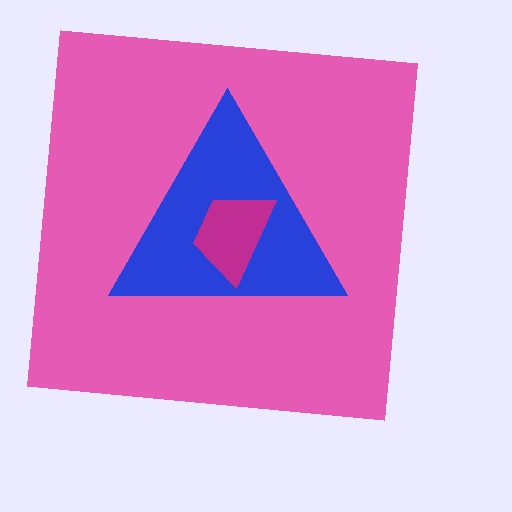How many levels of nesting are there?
3.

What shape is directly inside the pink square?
The blue triangle.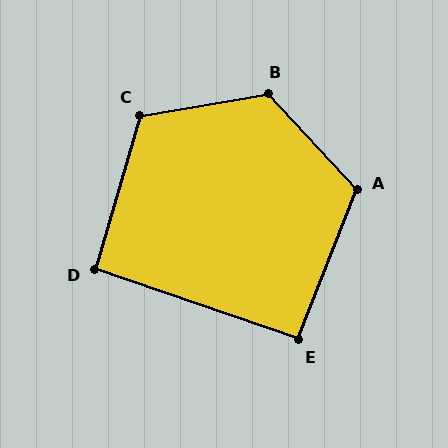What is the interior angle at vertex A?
Approximately 116 degrees (obtuse).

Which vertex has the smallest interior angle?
E, at approximately 92 degrees.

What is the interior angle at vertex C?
Approximately 116 degrees (obtuse).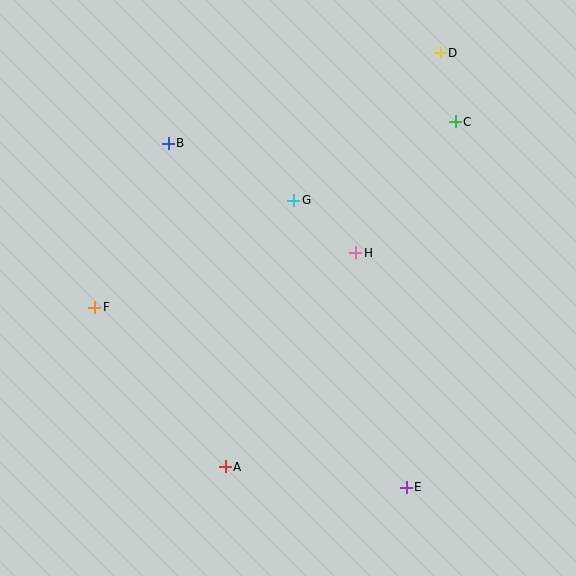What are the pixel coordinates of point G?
Point G is at (294, 200).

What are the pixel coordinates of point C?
Point C is at (455, 122).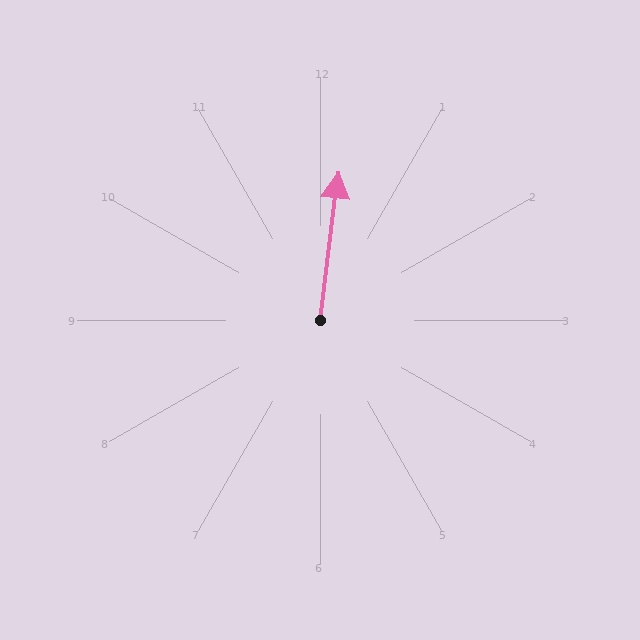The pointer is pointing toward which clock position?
Roughly 12 o'clock.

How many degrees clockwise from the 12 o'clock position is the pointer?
Approximately 7 degrees.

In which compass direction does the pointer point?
North.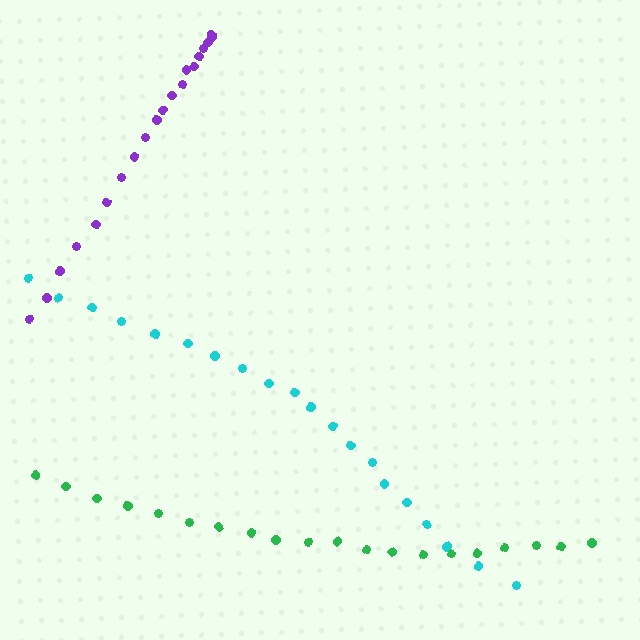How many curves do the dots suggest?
There are 3 distinct paths.